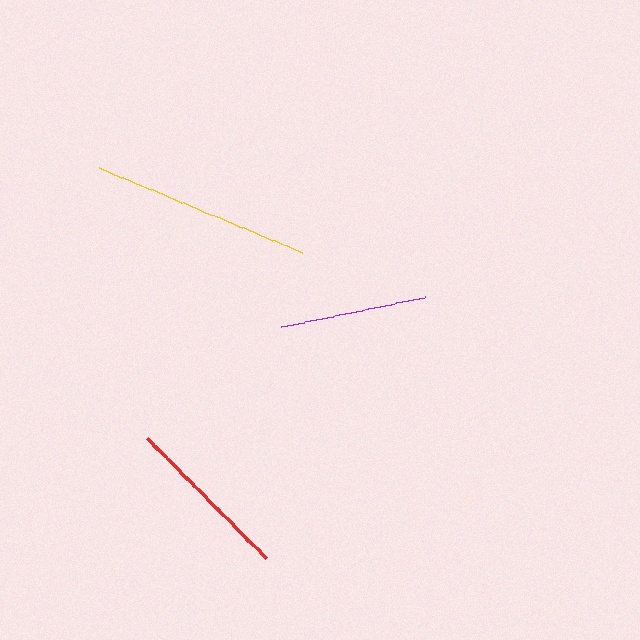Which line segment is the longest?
The yellow line is the longest at approximately 219 pixels.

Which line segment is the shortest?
The purple line is the shortest at approximately 146 pixels.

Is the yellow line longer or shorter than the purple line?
The yellow line is longer than the purple line.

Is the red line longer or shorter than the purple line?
The red line is longer than the purple line.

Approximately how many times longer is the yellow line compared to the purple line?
The yellow line is approximately 1.5 times the length of the purple line.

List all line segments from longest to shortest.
From longest to shortest: yellow, red, purple.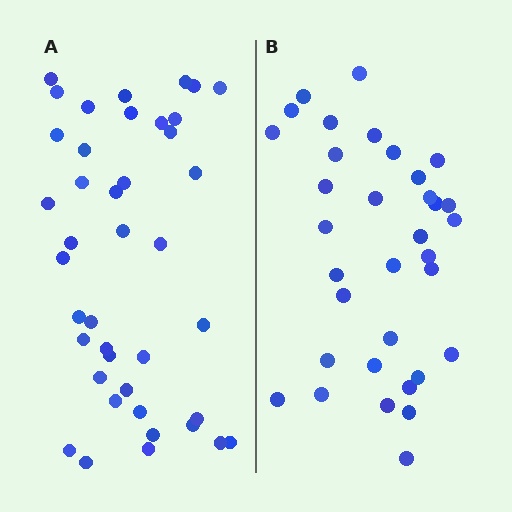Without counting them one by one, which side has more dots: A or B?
Region A (the left region) has more dots.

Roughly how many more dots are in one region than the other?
Region A has roughly 8 or so more dots than region B.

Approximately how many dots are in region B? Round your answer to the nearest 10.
About 30 dots. (The exact count is 34, which rounds to 30.)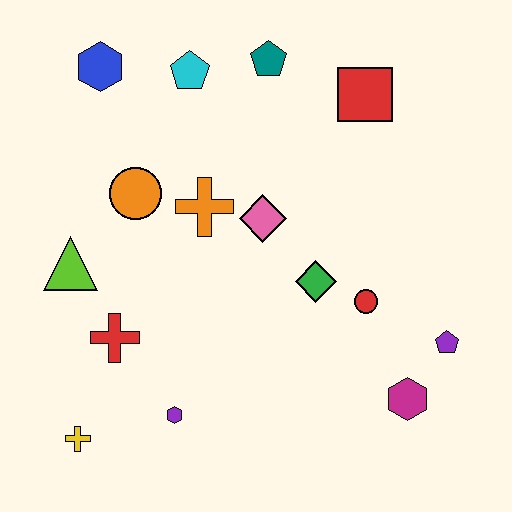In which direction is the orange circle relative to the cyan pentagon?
The orange circle is below the cyan pentagon.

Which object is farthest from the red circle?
The blue hexagon is farthest from the red circle.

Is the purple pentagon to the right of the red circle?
Yes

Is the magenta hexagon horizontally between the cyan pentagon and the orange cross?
No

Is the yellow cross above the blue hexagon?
No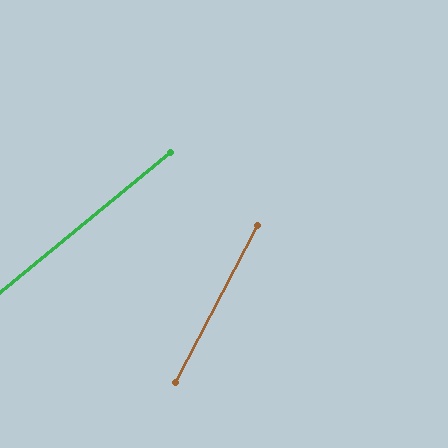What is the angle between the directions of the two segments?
Approximately 23 degrees.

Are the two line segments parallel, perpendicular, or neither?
Neither parallel nor perpendicular — they differ by about 23°.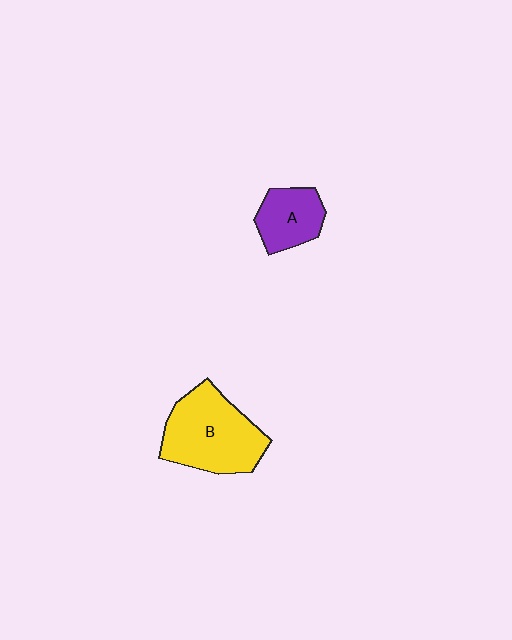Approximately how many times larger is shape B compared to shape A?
Approximately 1.9 times.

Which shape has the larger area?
Shape B (yellow).